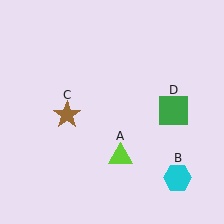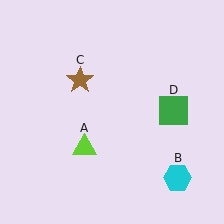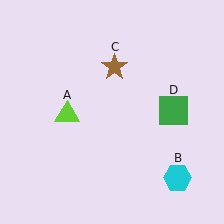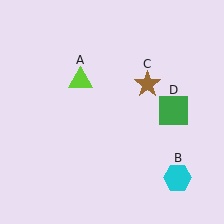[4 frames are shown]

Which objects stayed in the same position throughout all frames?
Cyan hexagon (object B) and green square (object D) remained stationary.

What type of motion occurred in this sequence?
The lime triangle (object A), brown star (object C) rotated clockwise around the center of the scene.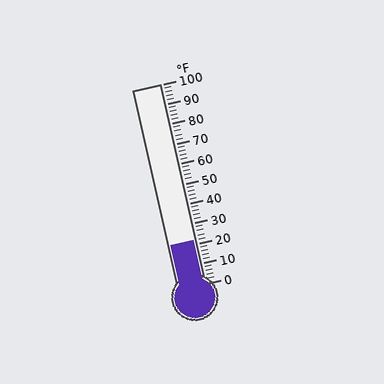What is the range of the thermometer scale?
The thermometer scale ranges from 0°F to 100°F.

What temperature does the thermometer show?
The thermometer shows approximately 22°F.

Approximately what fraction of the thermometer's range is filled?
The thermometer is filled to approximately 20% of its range.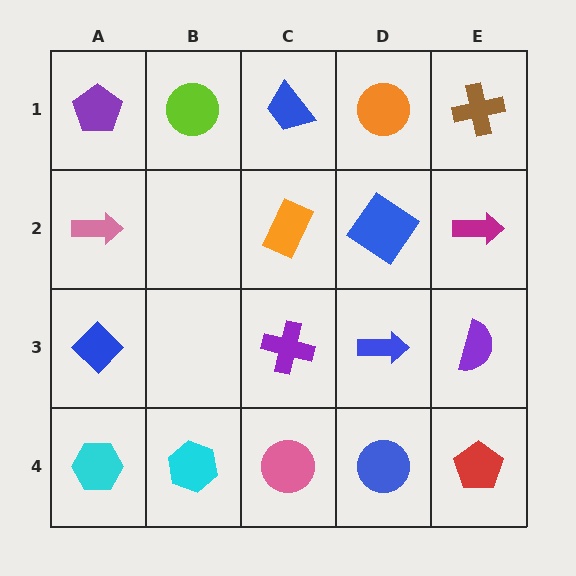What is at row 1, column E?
A brown cross.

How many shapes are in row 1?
5 shapes.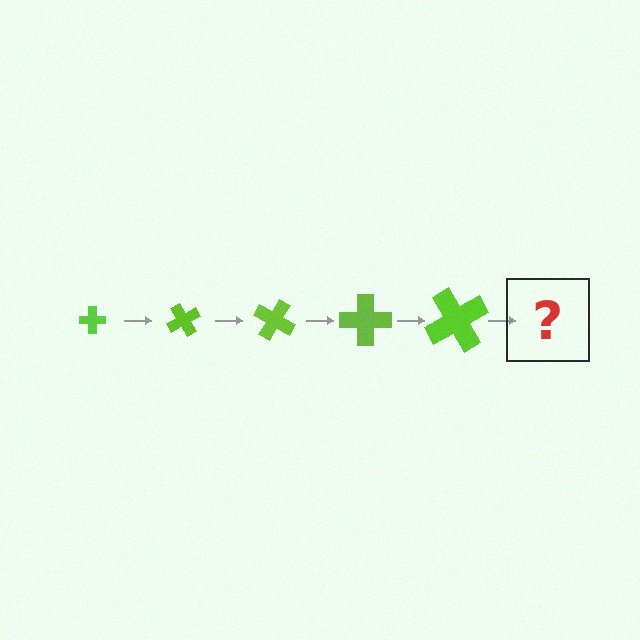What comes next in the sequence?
The next element should be a cross, larger than the previous one and rotated 300 degrees from the start.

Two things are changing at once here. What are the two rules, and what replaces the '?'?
The two rules are that the cross grows larger each step and it rotates 60 degrees each step. The '?' should be a cross, larger than the previous one and rotated 300 degrees from the start.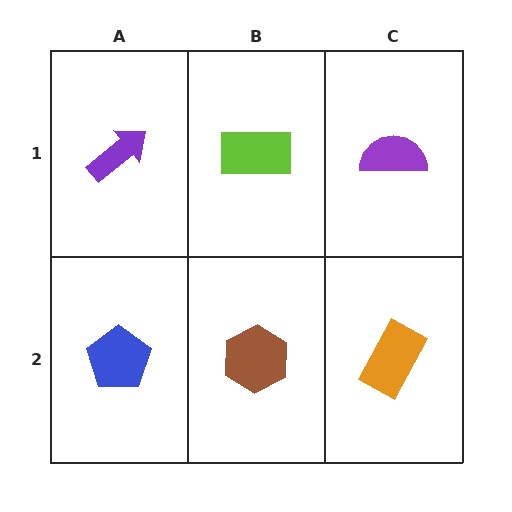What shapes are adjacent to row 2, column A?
A purple arrow (row 1, column A), a brown hexagon (row 2, column B).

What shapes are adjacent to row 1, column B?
A brown hexagon (row 2, column B), a purple arrow (row 1, column A), a purple semicircle (row 1, column C).